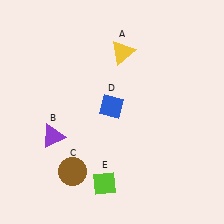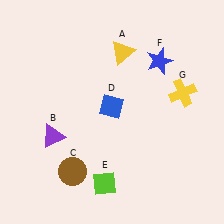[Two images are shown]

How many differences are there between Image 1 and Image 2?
There are 2 differences between the two images.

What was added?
A blue star (F), a yellow cross (G) were added in Image 2.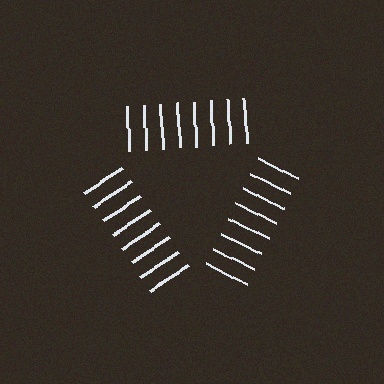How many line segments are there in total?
24 — 8 along each of the 3 edges.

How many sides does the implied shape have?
3 sides — the line-ends trace a triangle.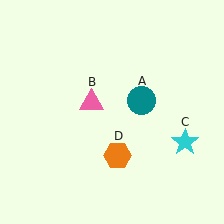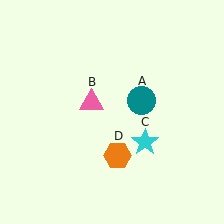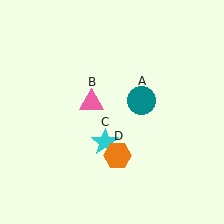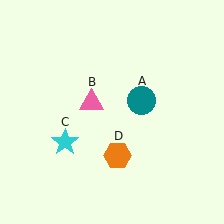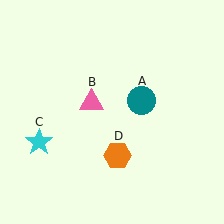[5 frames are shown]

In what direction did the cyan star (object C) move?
The cyan star (object C) moved left.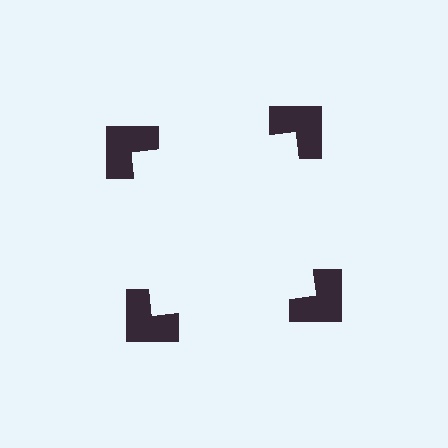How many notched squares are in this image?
There are 4 — one at each vertex of the illusory square.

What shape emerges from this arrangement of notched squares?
An illusory square — its edges are inferred from the aligned wedge cuts in the notched squares, not physically drawn.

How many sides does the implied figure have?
4 sides.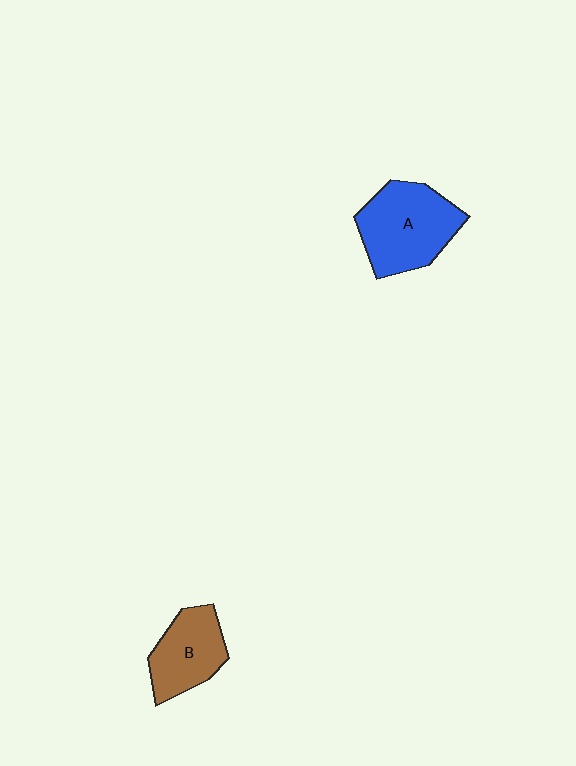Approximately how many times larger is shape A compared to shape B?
Approximately 1.4 times.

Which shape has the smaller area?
Shape B (brown).